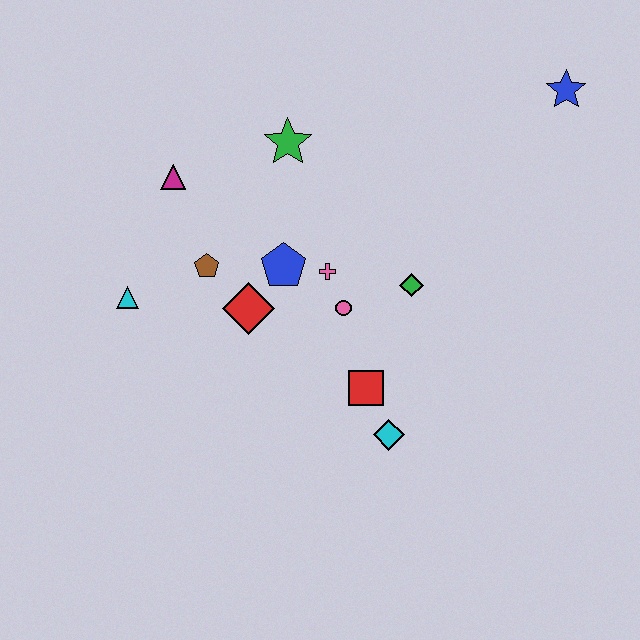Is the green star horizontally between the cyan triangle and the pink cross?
Yes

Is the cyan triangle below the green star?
Yes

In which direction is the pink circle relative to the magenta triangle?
The pink circle is to the right of the magenta triangle.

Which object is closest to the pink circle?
The pink cross is closest to the pink circle.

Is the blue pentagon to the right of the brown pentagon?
Yes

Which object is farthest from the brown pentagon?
The blue star is farthest from the brown pentagon.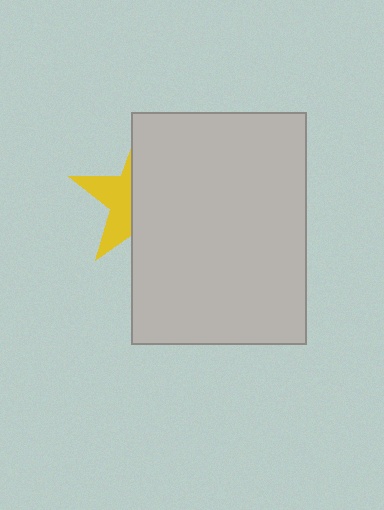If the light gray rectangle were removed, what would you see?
You would see the complete yellow star.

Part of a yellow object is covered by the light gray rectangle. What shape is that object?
It is a star.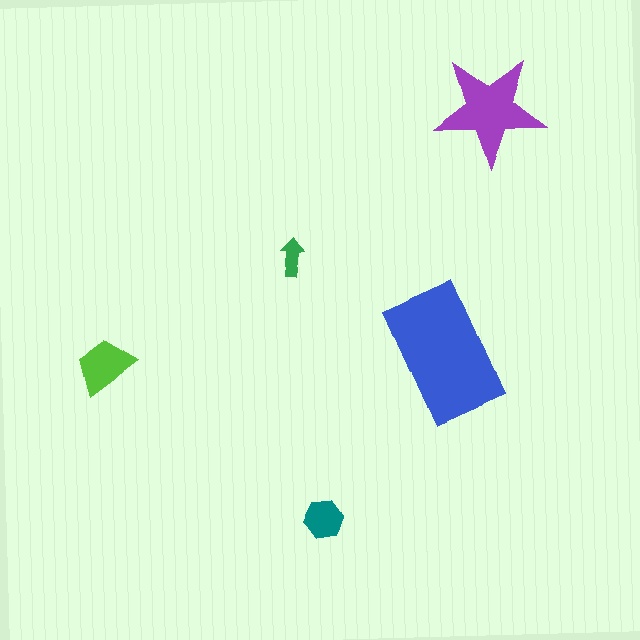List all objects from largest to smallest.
The blue rectangle, the purple star, the lime trapezoid, the teal hexagon, the green arrow.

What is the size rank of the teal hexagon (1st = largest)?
4th.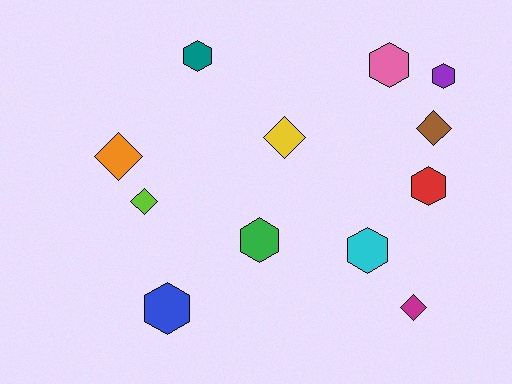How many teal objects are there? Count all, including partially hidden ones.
There is 1 teal object.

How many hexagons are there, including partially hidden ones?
There are 7 hexagons.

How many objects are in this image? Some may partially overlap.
There are 12 objects.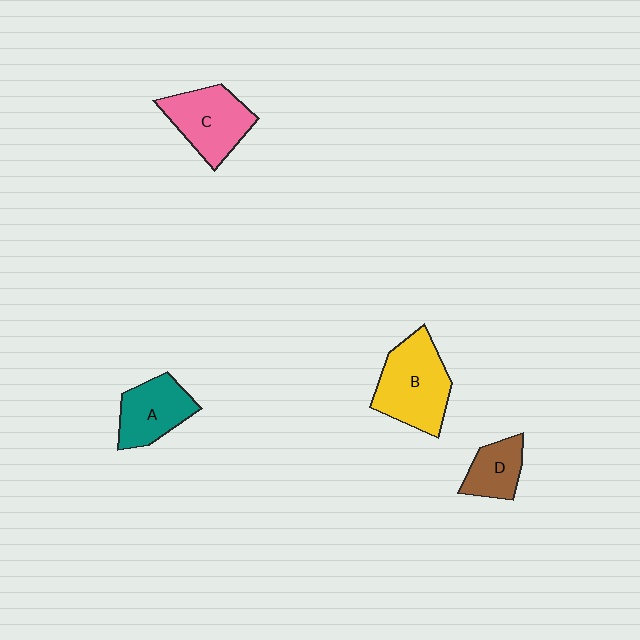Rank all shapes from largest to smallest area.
From largest to smallest: B (yellow), C (pink), A (teal), D (brown).